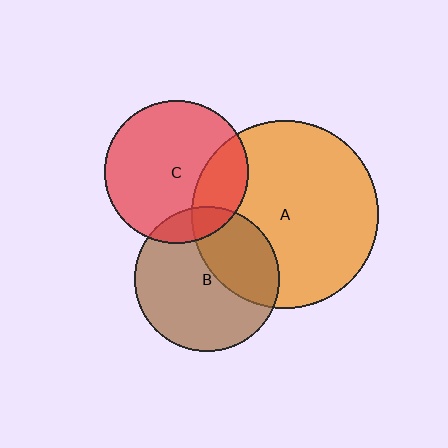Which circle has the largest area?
Circle A (orange).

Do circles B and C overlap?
Yes.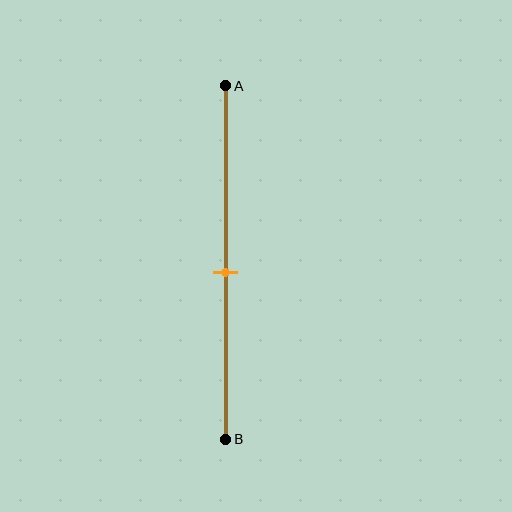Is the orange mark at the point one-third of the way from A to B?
No, the mark is at about 55% from A, not at the 33% one-third point.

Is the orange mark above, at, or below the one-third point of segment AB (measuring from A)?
The orange mark is below the one-third point of segment AB.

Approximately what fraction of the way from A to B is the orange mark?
The orange mark is approximately 55% of the way from A to B.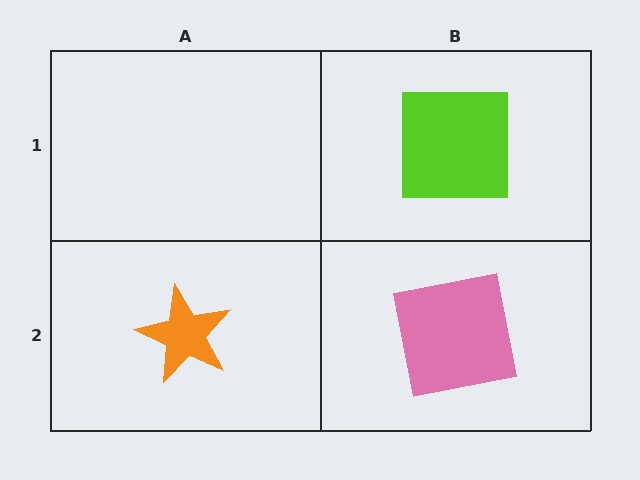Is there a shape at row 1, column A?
No, that cell is empty.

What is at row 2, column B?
A pink square.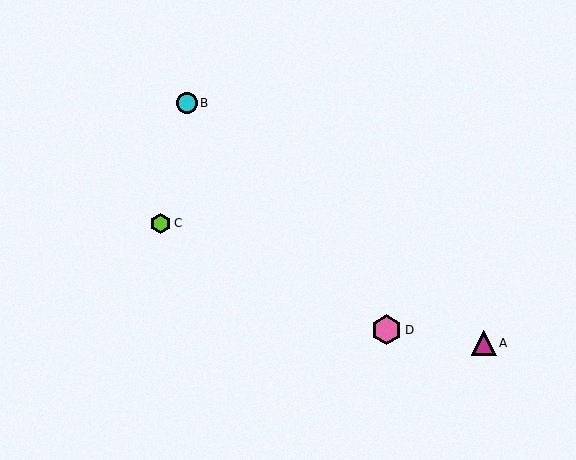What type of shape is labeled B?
Shape B is a cyan circle.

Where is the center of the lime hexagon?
The center of the lime hexagon is at (161, 223).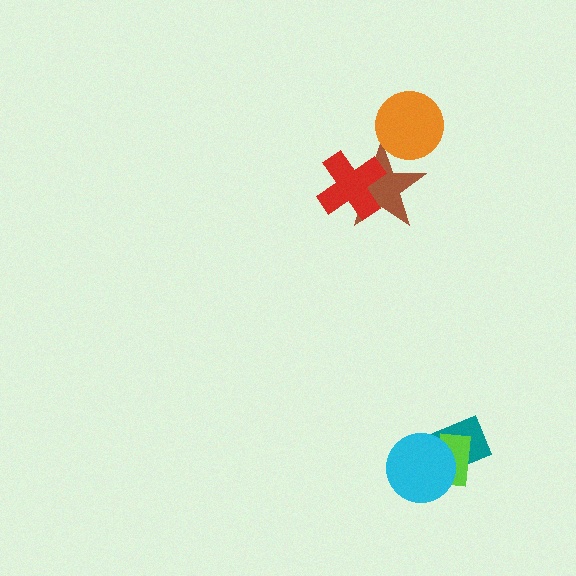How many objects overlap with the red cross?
1 object overlaps with the red cross.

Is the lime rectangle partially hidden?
Yes, it is partially covered by another shape.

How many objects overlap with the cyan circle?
2 objects overlap with the cyan circle.